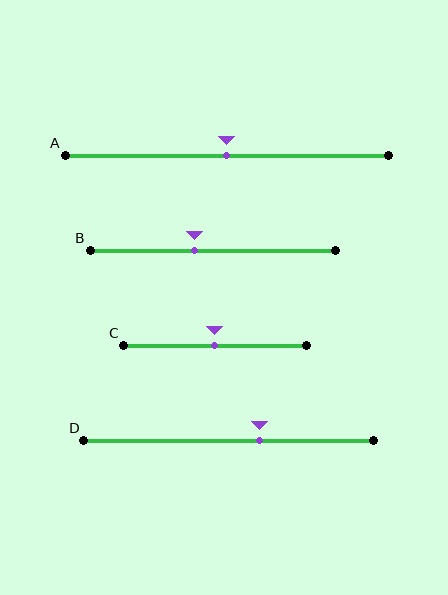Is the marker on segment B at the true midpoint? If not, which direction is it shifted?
No, the marker on segment B is shifted to the left by about 7% of the segment length.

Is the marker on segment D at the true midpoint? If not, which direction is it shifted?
No, the marker on segment D is shifted to the right by about 11% of the segment length.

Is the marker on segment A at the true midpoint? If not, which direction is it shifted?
Yes, the marker on segment A is at the true midpoint.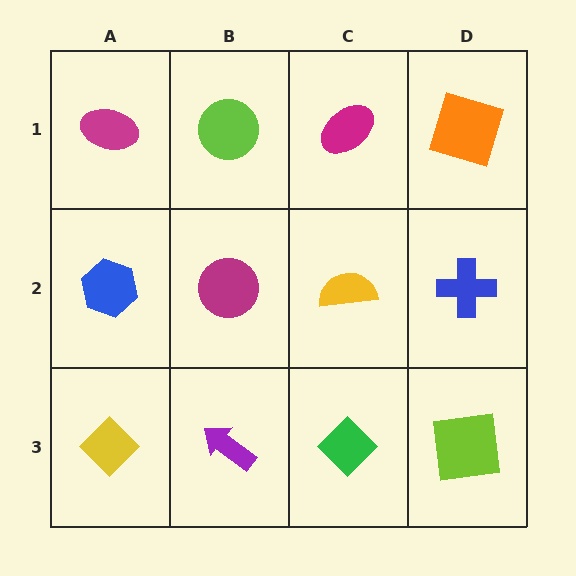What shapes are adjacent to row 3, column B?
A magenta circle (row 2, column B), a yellow diamond (row 3, column A), a green diamond (row 3, column C).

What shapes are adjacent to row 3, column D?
A blue cross (row 2, column D), a green diamond (row 3, column C).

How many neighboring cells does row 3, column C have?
3.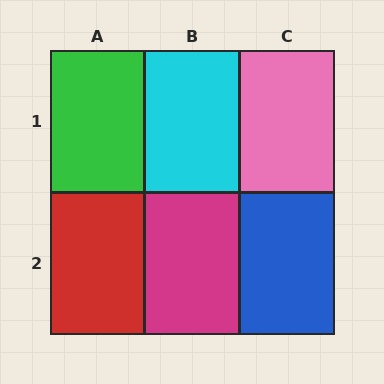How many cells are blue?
1 cell is blue.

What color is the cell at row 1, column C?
Pink.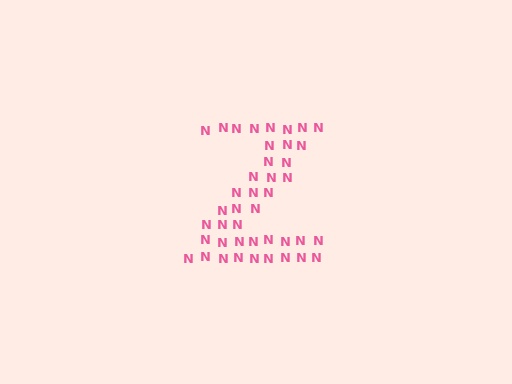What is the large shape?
The large shape is the letter Z.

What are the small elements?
The small elements are letter N's.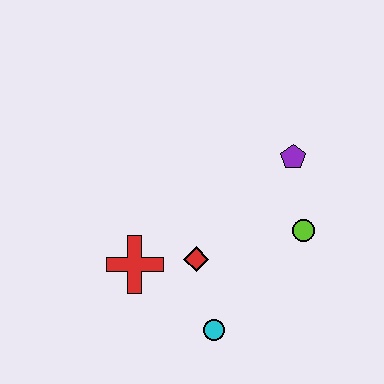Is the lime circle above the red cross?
Yes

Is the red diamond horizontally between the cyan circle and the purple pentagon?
No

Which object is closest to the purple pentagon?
The lime circle is closest to the purple pentagon.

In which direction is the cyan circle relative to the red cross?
The cyan circle is to the right of the red cross.